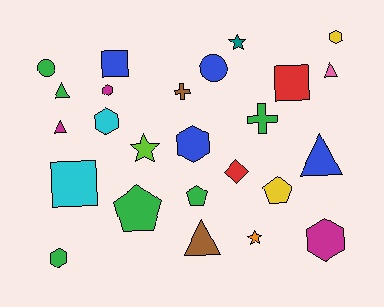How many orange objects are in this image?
There is 1 orange object.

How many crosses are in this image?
There are 2 crosses.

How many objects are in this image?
There are 25 objects.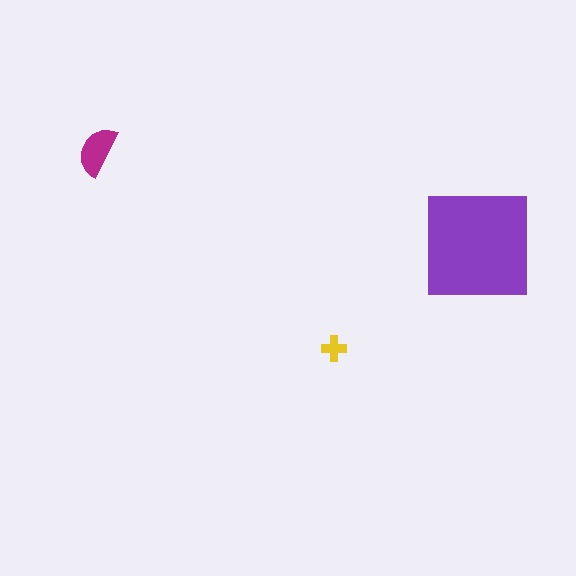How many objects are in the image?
There are 3 objects in the image.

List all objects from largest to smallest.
The purple square, the magenta semicircle, the yellow cross.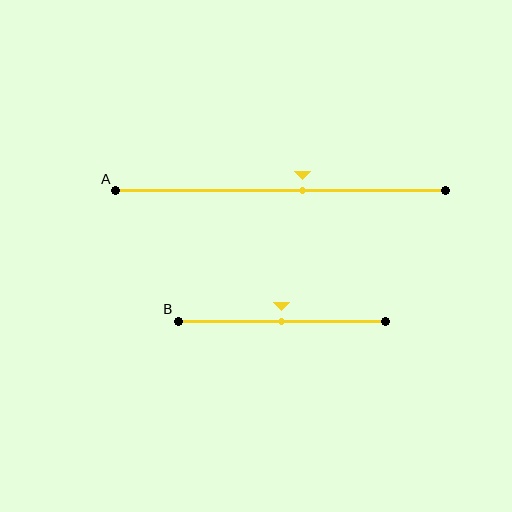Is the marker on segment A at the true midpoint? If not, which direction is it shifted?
No, the marker on segment A is shifted to the right by about 7% of the segment length.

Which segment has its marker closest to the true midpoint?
Segment B has its marker closest to the true midpoint.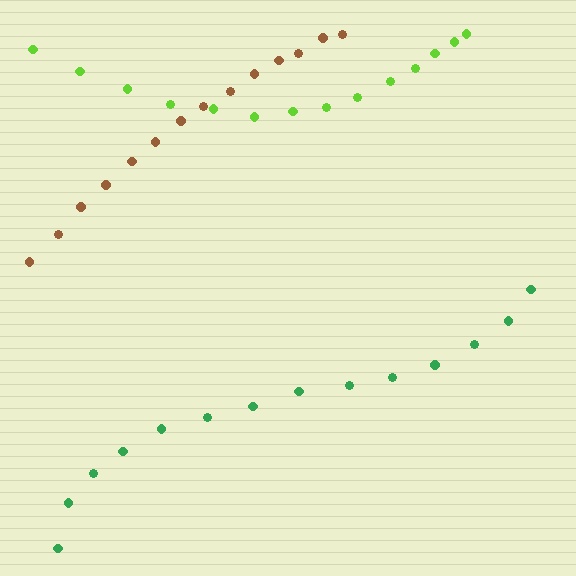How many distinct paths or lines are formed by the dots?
There are 3 distinct paths.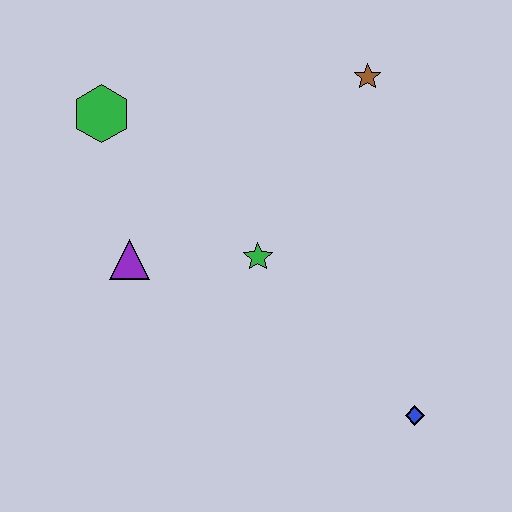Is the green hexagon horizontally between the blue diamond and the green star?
No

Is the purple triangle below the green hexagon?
Yes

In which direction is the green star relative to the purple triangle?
The green star is to the right of the purple triangle.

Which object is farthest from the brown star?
The blue diamond is farthest from the brown star.